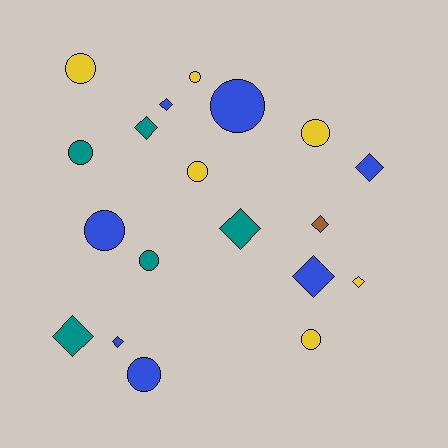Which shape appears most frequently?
Circle, with 10 objects.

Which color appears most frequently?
Blue, with 7 objects.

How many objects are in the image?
There are 19 objects.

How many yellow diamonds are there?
There is 1 yellow diamond.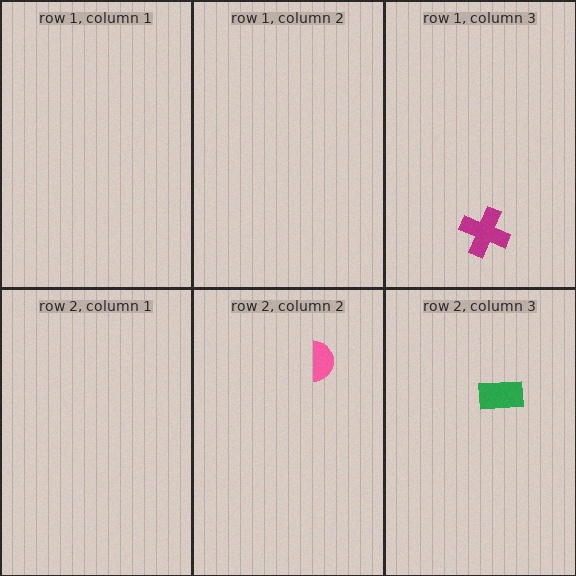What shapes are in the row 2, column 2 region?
The pink semicircle.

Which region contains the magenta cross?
The row 1, column 3 region.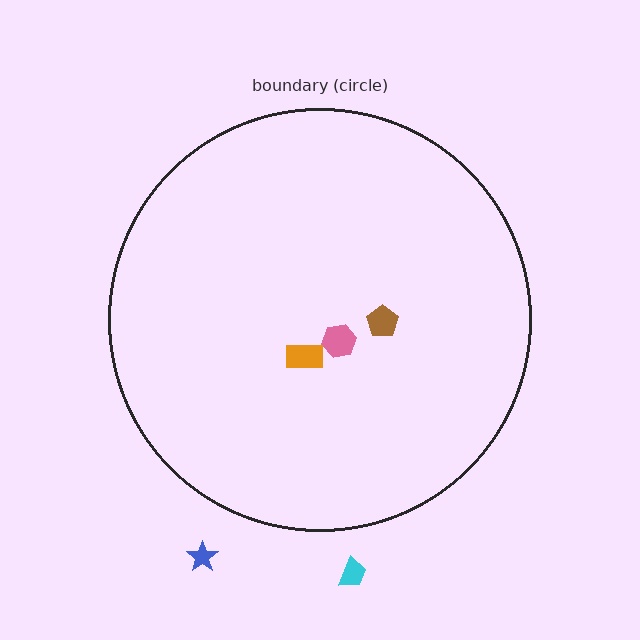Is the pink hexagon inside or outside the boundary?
Inside.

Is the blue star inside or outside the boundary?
Outside.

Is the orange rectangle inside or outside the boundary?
Inside.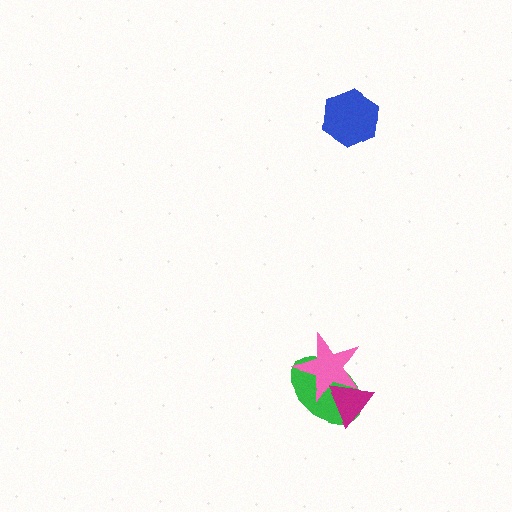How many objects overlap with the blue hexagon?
0 objects overlap with the blue hexagon.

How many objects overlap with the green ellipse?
2 objects overlap with the green ellipse.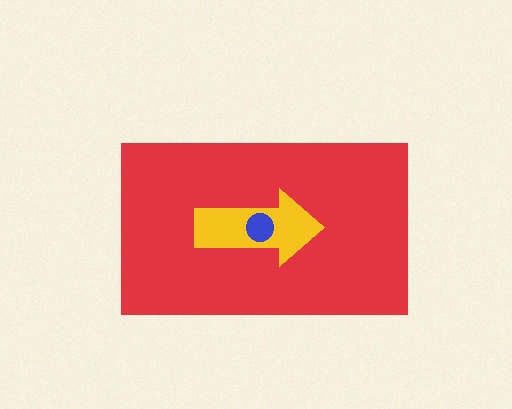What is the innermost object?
The blue circle.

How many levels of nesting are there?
3.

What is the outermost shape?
The red rectangle.